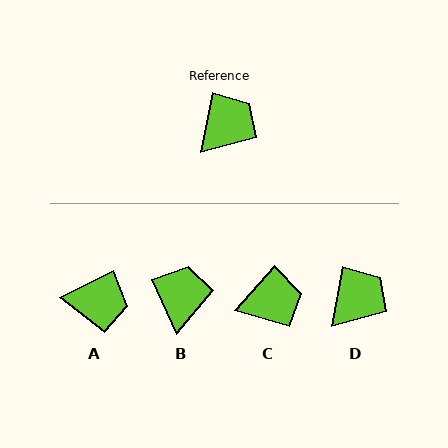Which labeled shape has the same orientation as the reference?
D.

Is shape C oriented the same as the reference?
No, it is off by about 31 degrees.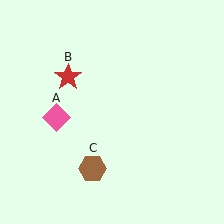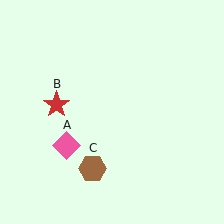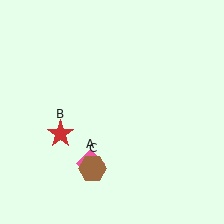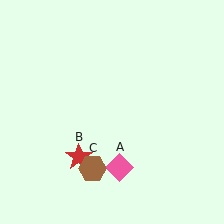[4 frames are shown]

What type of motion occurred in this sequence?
The pink diamond (object A), red star (object B) rotated counterclockwise around the center of the scene.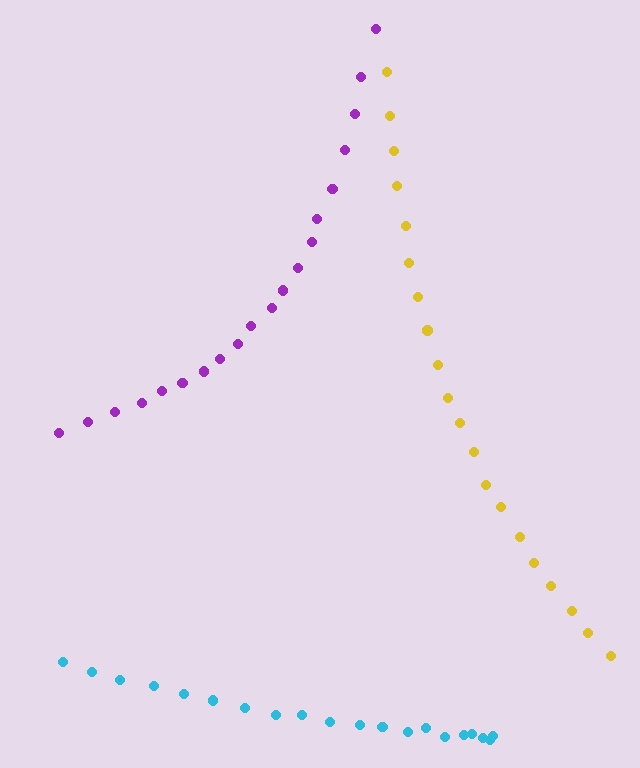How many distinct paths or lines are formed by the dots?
There are 3 distinct paths.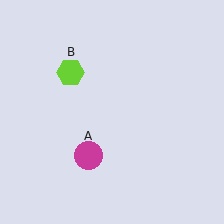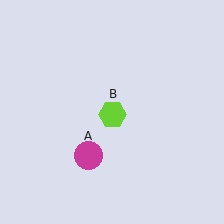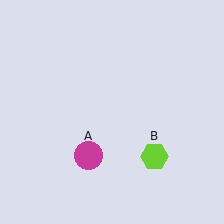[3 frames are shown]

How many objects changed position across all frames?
1 object changed position: lime hexagon (object B).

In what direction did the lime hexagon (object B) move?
The lime hexagon (object B) moved down and to the right.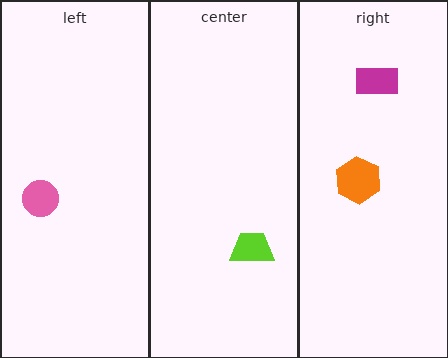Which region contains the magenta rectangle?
The right region.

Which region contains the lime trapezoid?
The center region.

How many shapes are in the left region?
1.